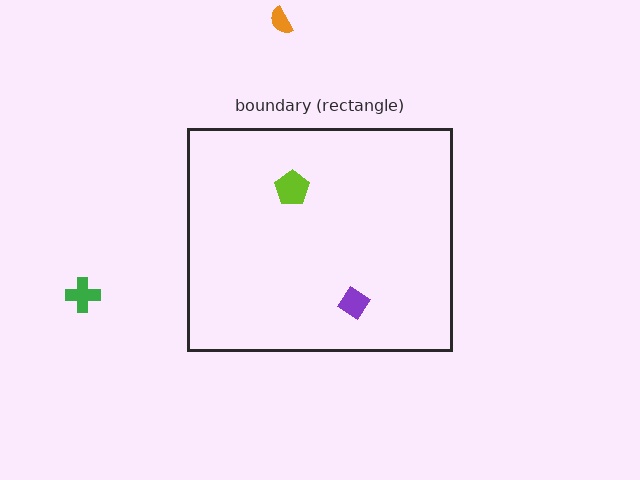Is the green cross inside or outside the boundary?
Outside.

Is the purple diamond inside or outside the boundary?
Inside.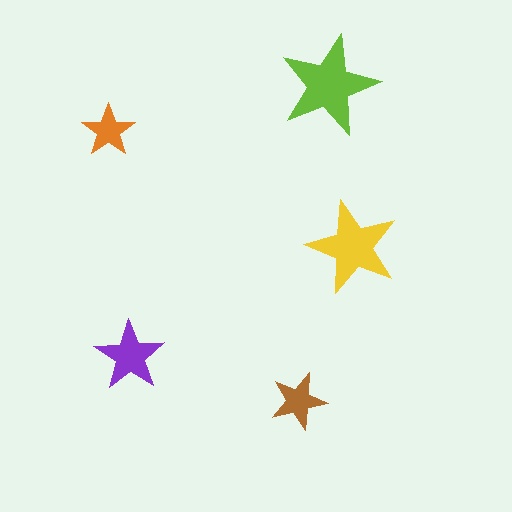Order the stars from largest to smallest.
the lime one, the yellow one, the purple one, the brown one, the orange one.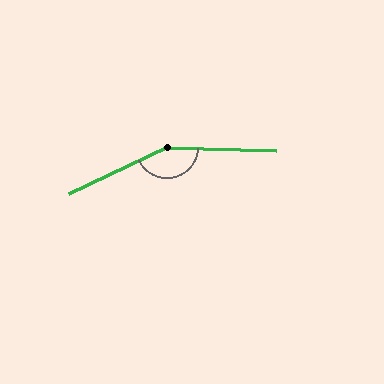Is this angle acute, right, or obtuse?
It is obtuse.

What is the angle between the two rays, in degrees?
Approximately 153 degrees.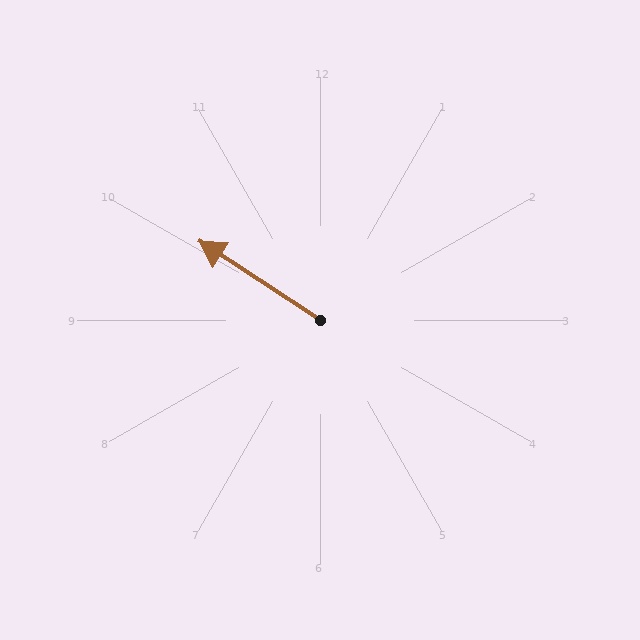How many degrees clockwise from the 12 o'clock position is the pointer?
Approximately 303 degrees.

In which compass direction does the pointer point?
Northwest.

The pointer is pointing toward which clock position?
Roughly 10 o'clock.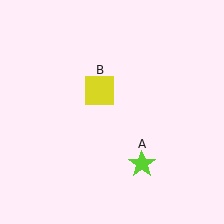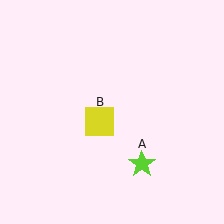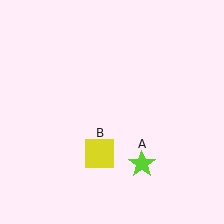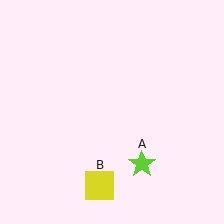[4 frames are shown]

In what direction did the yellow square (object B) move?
The yellow square (object B) moved down.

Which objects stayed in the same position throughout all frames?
Lime star (object A) remained stationary.